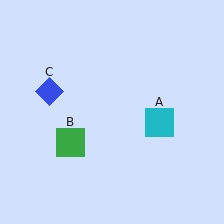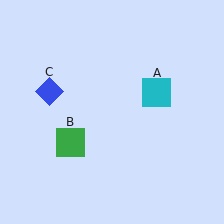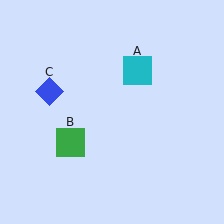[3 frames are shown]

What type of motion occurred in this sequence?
The cyan square (object A) rotated counterclockwise around the center of the scene.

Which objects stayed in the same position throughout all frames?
Green square (object B) and blue diamond (object C) remained stationary.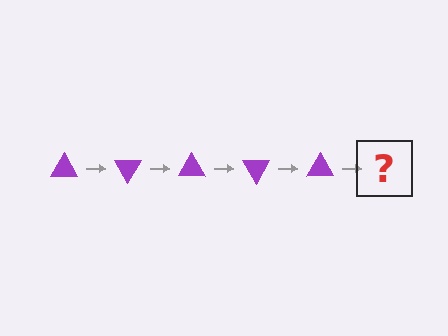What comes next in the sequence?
The next element should be a purple triangle rotated 300 degrees.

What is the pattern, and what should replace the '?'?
The pattern is that the triangle rotates 60 degrees each step. The '?' should be a purple triangle rotated 300 degrees.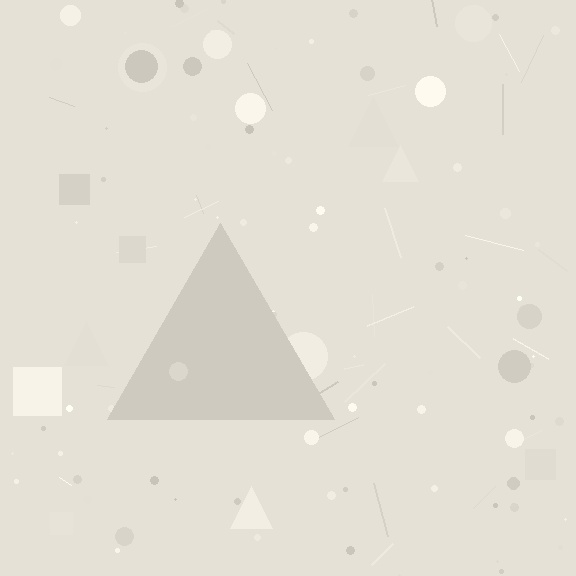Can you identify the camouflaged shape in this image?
The camouflaged shape is a triangle.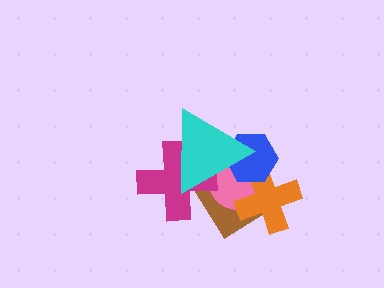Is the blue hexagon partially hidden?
Yes, it is partially covered by another shape.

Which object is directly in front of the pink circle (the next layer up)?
The orange cross is directly in front of the pink circle.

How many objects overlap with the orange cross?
3 objects overlap with the orange cross.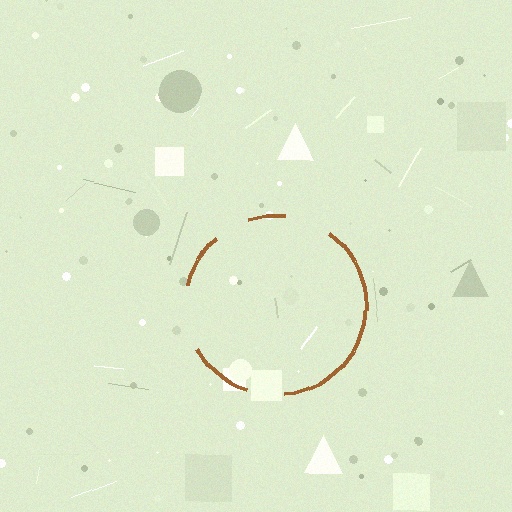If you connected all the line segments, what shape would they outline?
They would outline a circle.